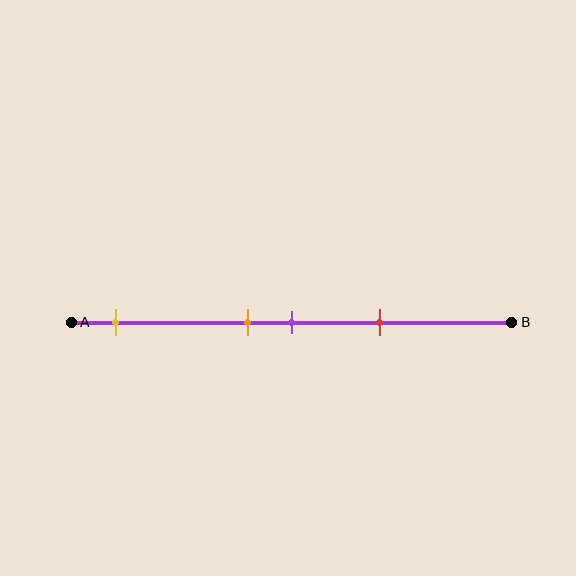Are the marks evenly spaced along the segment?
No, the marks are not evenly spaced.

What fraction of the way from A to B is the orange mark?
The orange mark is approximately 40% (0.4) of the way from A to B.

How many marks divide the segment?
There are 4 marks dividing the segment.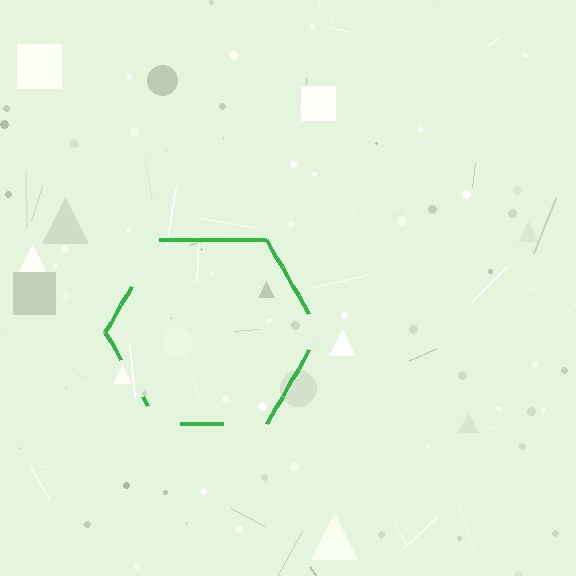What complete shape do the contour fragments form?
The contour fragments form a hexagon.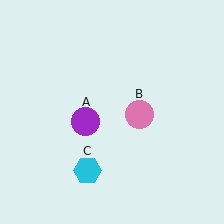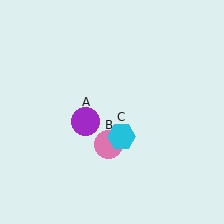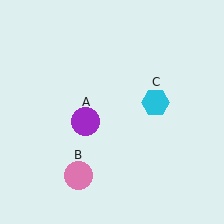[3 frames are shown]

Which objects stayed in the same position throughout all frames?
Purple circle (object A) remained stationary.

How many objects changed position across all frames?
2 objects changed position: pink circle (object B), cyan hexagon (object C).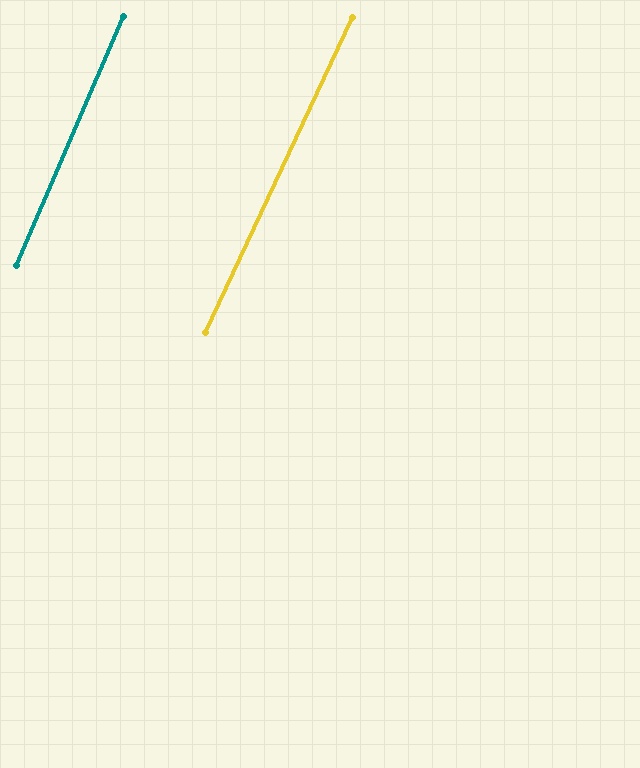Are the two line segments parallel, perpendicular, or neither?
Parallel — their directions differ by only 1.8°.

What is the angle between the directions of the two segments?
Approximately 2 degrees.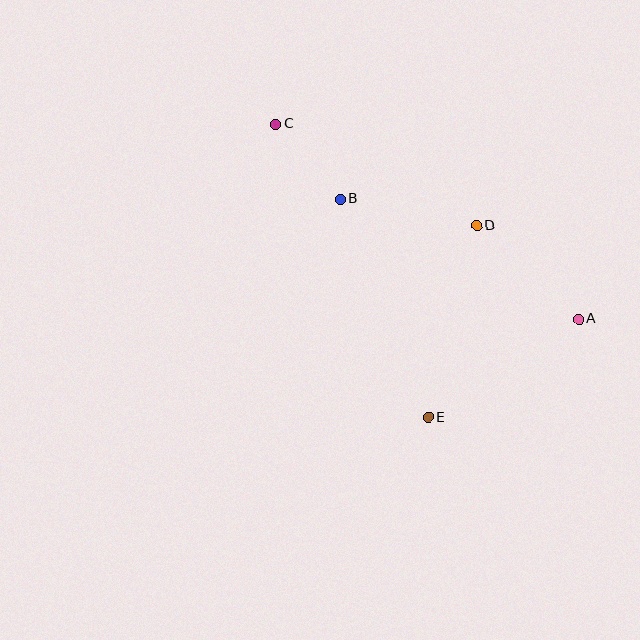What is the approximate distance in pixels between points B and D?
The distance between B and D is approximately 139 pixels.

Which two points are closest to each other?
Points B and C are closest to each other.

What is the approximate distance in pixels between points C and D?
The distance between C and D is approximately 225 pixels.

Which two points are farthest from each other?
Points A and C are farthest from each other.